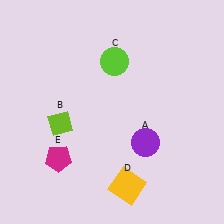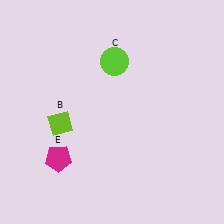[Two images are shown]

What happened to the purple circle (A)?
The purple circle (A) was removed in Image 2. It was in the bottom-right area of Image 1.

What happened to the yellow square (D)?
The yellow square (D) was removed in Image 2. It was in the bottom-right area of Image 1.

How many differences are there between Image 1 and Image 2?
There are 2 differences between the two images.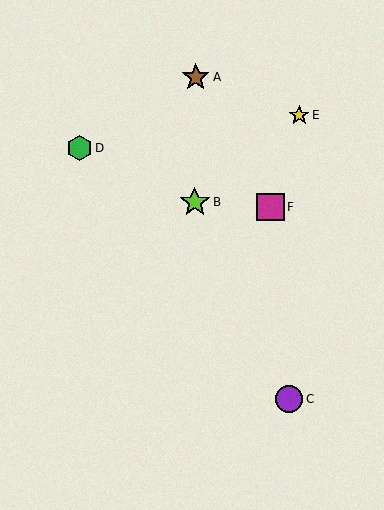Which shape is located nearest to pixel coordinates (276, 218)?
The magenta square (labeled F) at (271, 207) is nearest to that location.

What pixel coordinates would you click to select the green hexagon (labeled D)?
Click at (79, 148) to select the green hexagon D.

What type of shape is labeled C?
Shape C is a purple circle.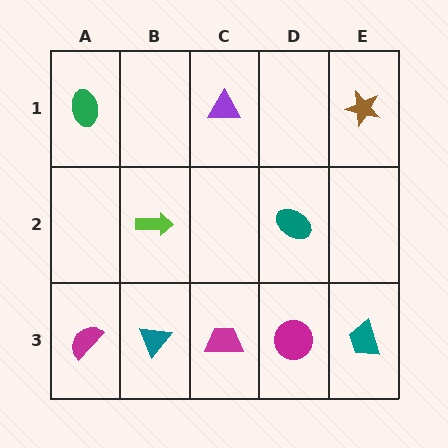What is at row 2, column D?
A teal ellipse.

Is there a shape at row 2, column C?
No, that cell is empty.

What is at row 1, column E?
A brown star.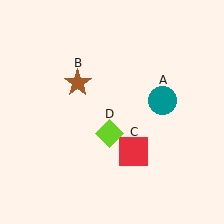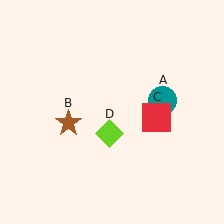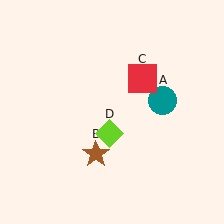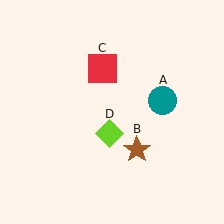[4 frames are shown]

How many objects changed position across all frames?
2 objects changed position: brown star (object B), red square (object C).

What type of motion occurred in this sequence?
The brown star (object B), red square (object C) rotated counterclockwise around the center of the scene.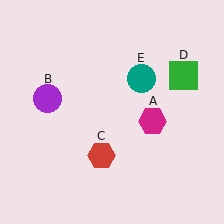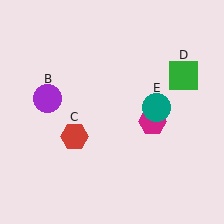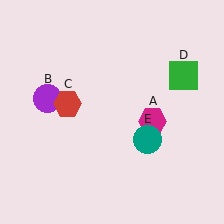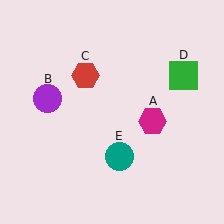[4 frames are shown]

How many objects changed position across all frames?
2 objects changed position: red hexagon (object C), teal circle (object E).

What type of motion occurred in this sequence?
The red hexagon (object C), teal circle (object E) rotated clockwise around the center of the scene.